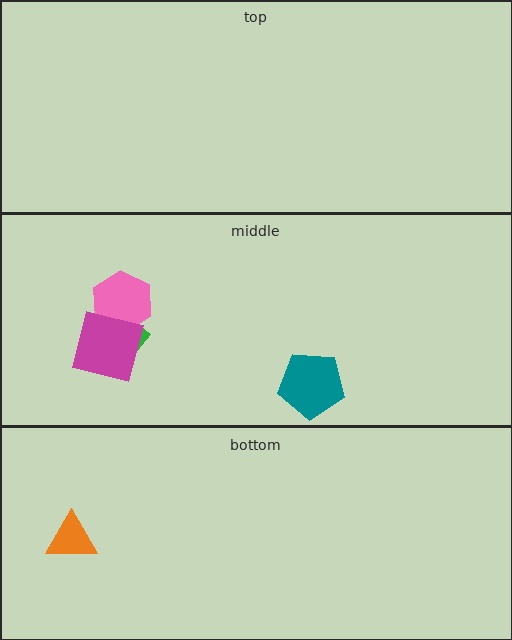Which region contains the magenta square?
The middle region.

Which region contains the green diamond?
The middle region.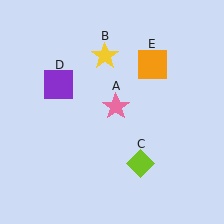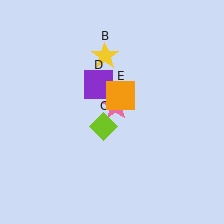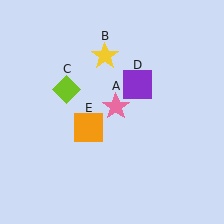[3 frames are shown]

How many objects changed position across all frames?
3 objects changed position: lime diamond (object C), purple square (object D), orange square (object E).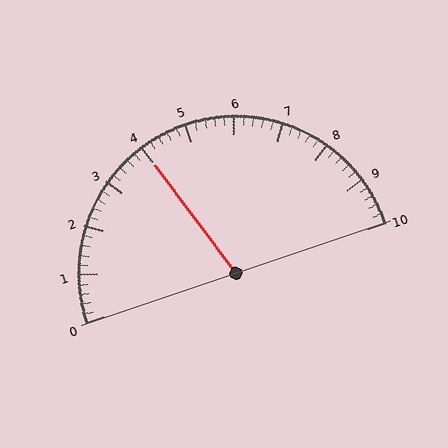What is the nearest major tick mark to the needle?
The nearest major tick mark is 4.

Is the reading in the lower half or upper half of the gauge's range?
The reading is in the lower half of the range (0 to 10).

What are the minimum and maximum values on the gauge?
The gauge ranges from 0 to 10.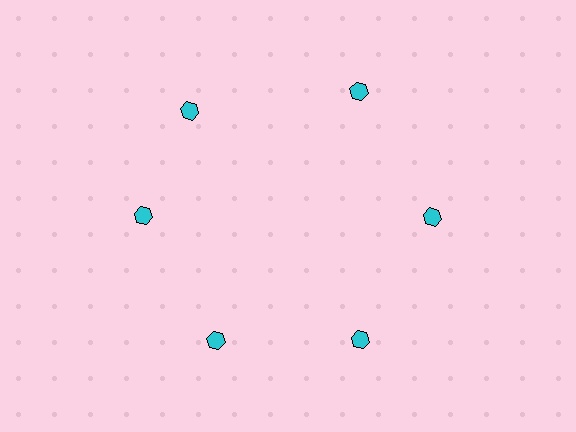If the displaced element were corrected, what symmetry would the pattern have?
It would have 6-fold rotational symmetry — the pattern would map onto itself every 60 degrees.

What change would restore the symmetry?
The symmetry would be restored by rotating it back into even spacing with its neighbors so that all 6 hexagons sit at equal angles and equal distance from the center.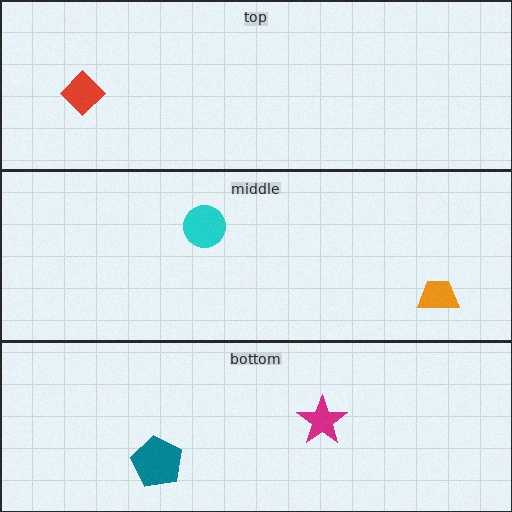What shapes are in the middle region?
The cyan circle, the orange trapezoid.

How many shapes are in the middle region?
2.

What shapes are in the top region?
The red diamond.